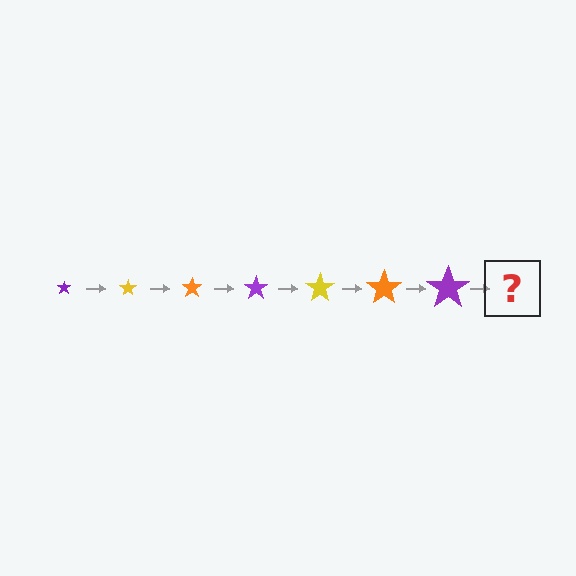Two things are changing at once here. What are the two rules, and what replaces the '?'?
The two rules are that the star grows larger each step and the color cycles through purple, yellow, and orange. The '?' should be a yellow star, larger than the previous one.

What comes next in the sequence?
The next element should be a yellow star, larger than the previous one.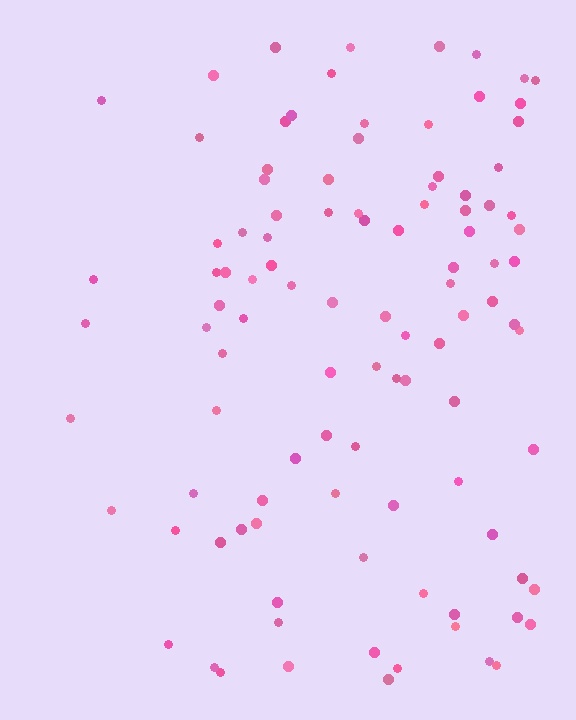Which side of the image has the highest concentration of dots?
The right.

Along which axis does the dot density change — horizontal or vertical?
Horizontal.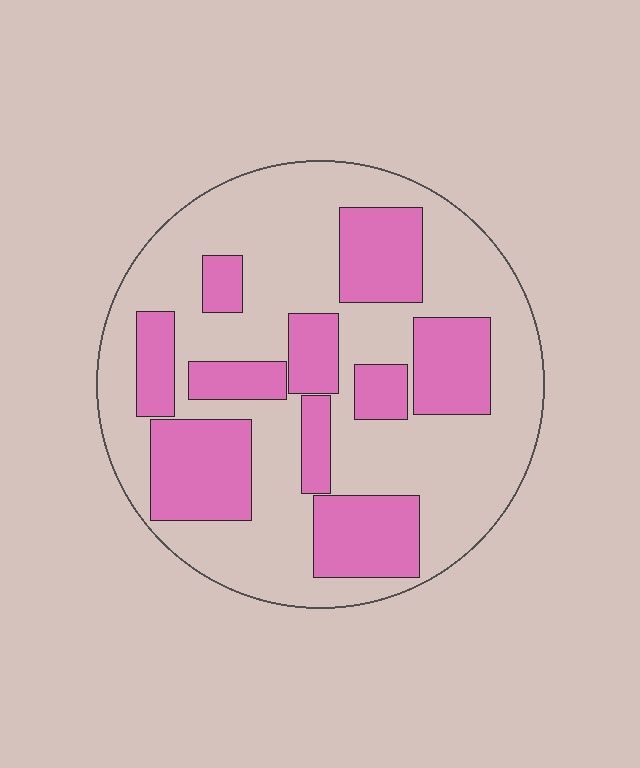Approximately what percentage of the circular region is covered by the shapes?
Approximately 35%.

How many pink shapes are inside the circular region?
10.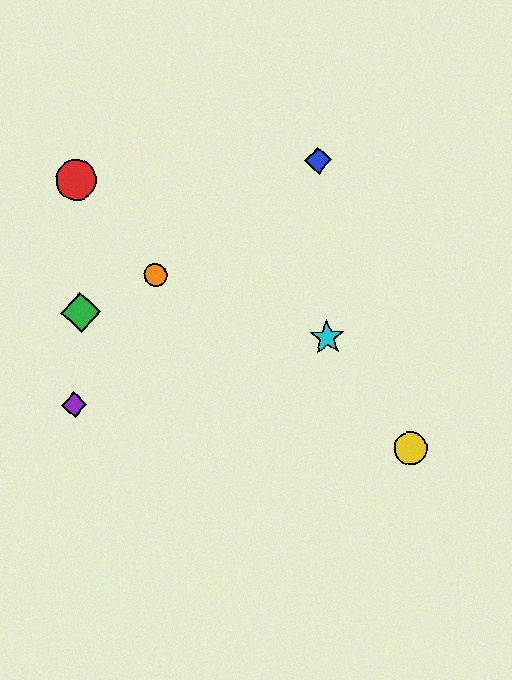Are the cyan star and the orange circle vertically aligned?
No, the cyan star is at x≈327 and the orange circle is at x≈156.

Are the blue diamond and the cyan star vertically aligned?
Yes, both are at x≈318.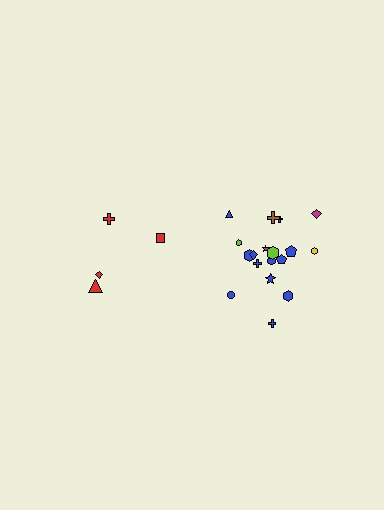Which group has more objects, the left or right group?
The right group.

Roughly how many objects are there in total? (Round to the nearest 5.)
Roughly 20 objects in total.